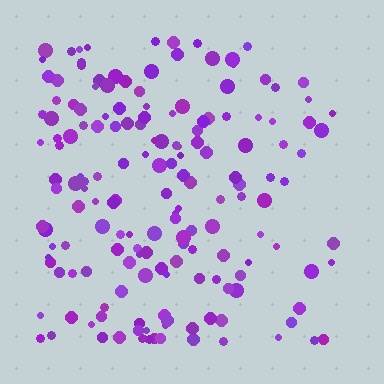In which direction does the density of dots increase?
From right to left, with the left side densest.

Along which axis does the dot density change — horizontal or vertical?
Horizontal.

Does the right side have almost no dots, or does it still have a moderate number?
Still a moderate number, just noticeably fewer than the left.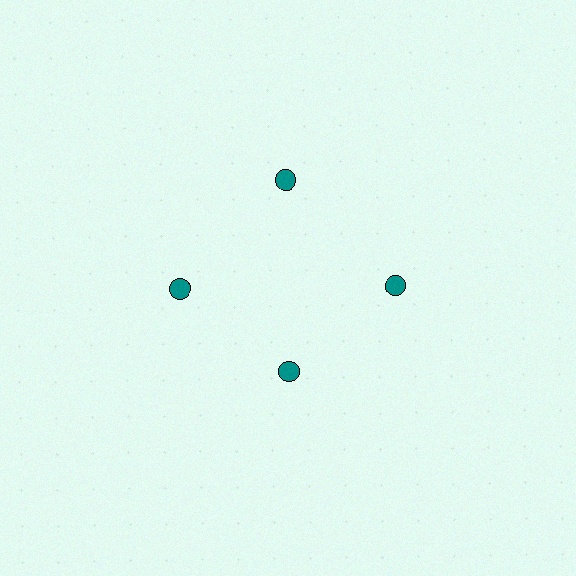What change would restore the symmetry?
The symmetry would be restored by moving it outward, back onto the ring so that all 4 circles sit at equal angles and equal distance from the center.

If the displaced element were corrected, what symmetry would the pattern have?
It would have 4-fold rotational symmetry — the pattern would map onto itself every 90 degrees.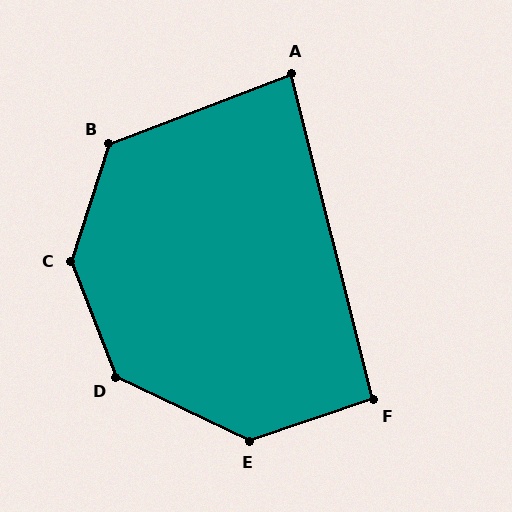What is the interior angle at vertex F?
Approximately 94 degrees (approximately right).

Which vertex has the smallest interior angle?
A, at approximately 83 degrees.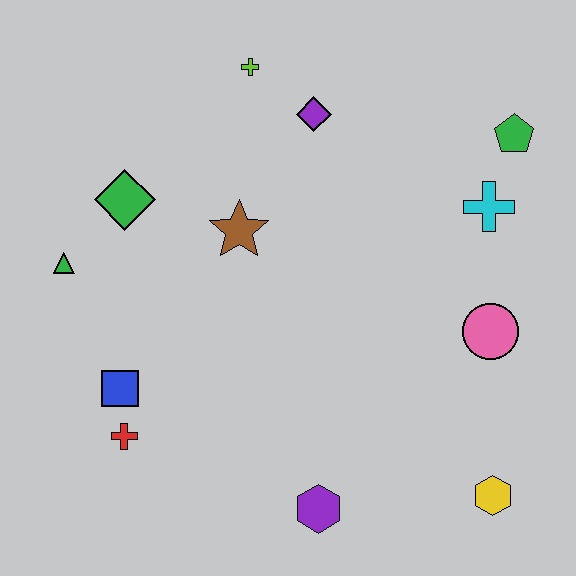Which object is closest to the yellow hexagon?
The pink circle is closest to the yellow hexagon.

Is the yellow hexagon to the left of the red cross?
No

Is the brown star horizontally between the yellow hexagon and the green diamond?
Yes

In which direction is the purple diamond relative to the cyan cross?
The purple diamond is to the left of the cyan cross.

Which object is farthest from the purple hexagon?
The lime cross is farthest from the purple hexagon.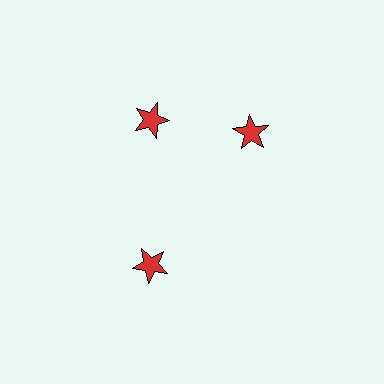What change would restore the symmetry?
The symmetry would be restored by rotating it back into even spacing with its neighbors so that all 3 stars sit at equal angles and equal distance from the center.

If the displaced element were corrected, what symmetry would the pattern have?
It would have 3-fold rotational symmetry — the pattern would map onto itself every 120 degrees.